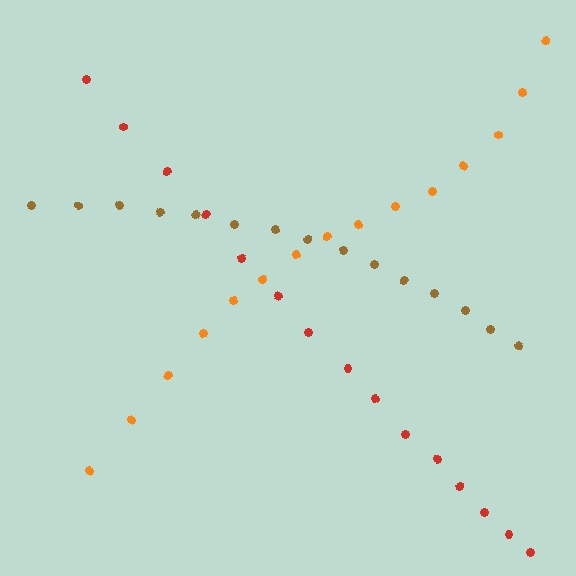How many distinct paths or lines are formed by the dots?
There are 3 distinct paths.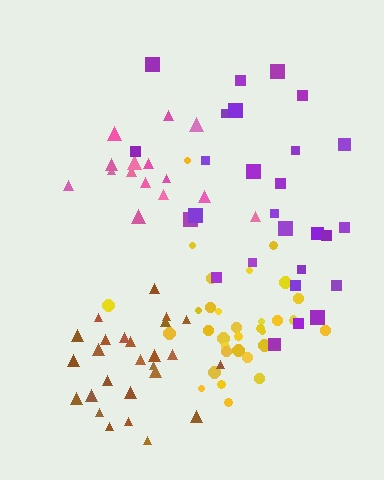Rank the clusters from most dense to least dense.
brown, yellow, purple, pink.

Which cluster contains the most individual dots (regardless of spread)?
Yellow (33).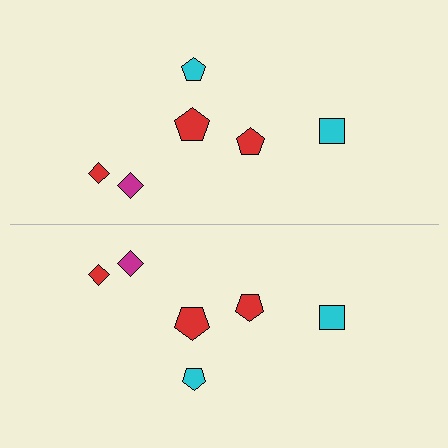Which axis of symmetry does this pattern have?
The pattern has a horizontal axis of symmetry running through the center of the image.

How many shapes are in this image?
There are 12 shapes in this image.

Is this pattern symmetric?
Yes, this pattern has bilateral (reflection) symmetry.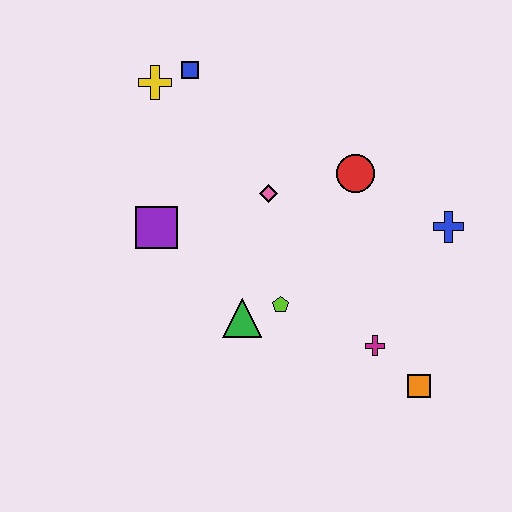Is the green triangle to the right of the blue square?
Yes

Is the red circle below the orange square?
No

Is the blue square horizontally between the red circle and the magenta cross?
No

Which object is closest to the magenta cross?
The orange square is closest to the magenta cross.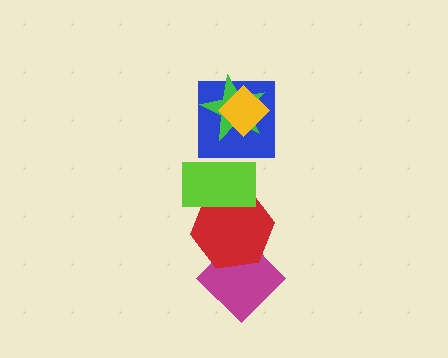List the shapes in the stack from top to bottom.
From top to bottom: the yellow diamond, the green star, the blue square, the lime rectangle, the red hexagon, the magenta diamond.